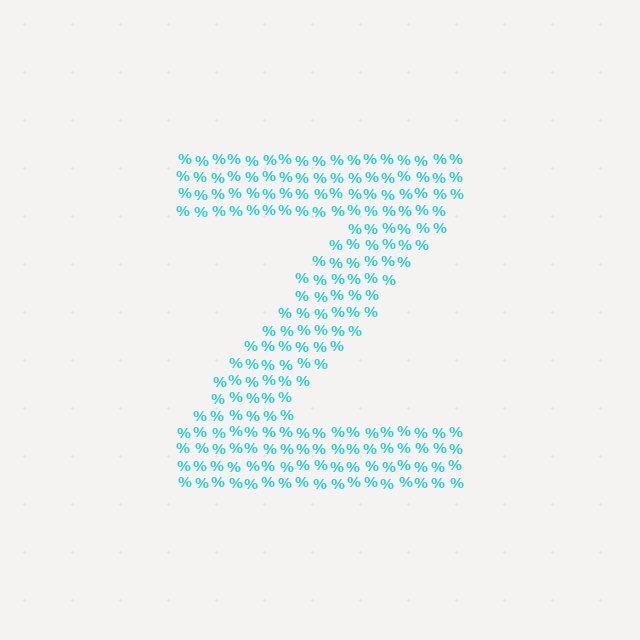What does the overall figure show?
The overall figure shows the letter Z.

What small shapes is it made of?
It is made of small percent signs.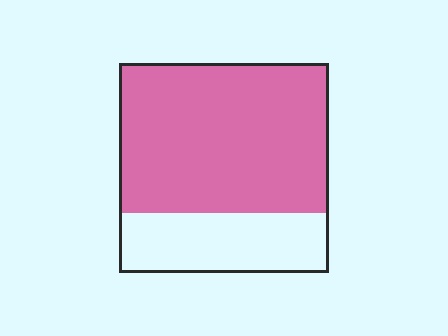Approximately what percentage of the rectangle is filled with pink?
Approximately 70%.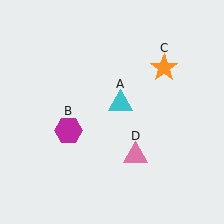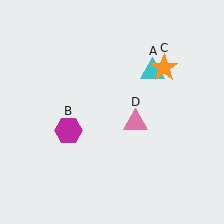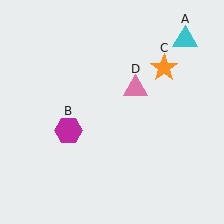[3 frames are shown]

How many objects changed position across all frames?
2 objects changed position: cyan triangle (object A), pink triangle (object D).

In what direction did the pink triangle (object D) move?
The pink triangle (object D) moved up.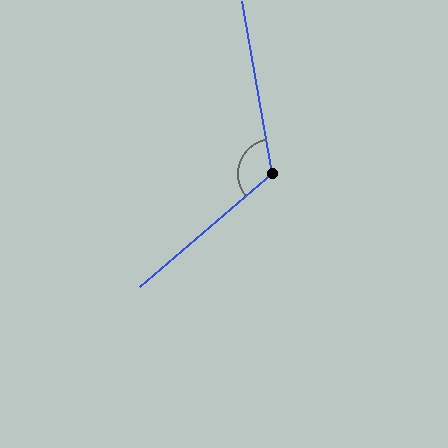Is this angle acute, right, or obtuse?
It is obtuse.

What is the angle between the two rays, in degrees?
Approximately 121 degrees.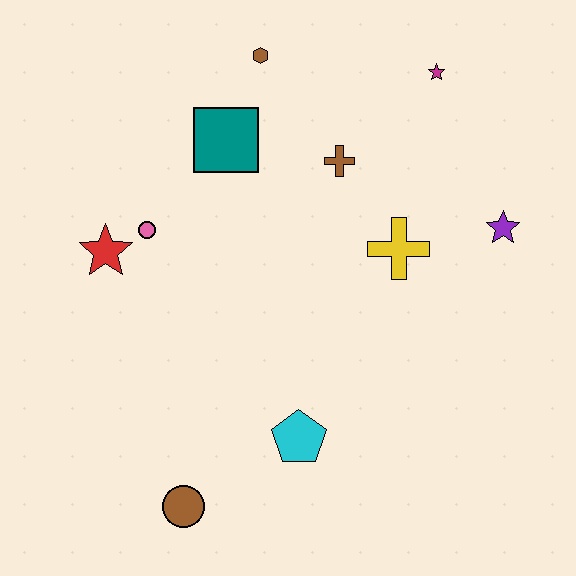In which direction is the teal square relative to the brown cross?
The teal square is to the left of the brown cross.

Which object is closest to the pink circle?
The red star is closest to the pink circle.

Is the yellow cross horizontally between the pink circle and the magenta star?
Yes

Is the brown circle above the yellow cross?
No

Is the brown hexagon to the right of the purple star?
No